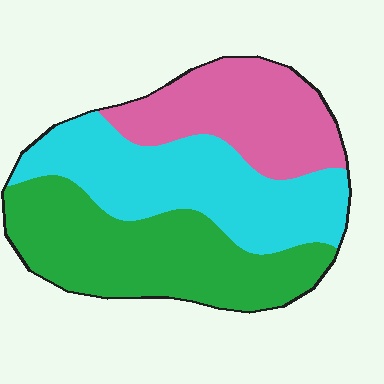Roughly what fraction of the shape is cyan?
Cyan covers roughly 35% of the shape.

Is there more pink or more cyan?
Cyan.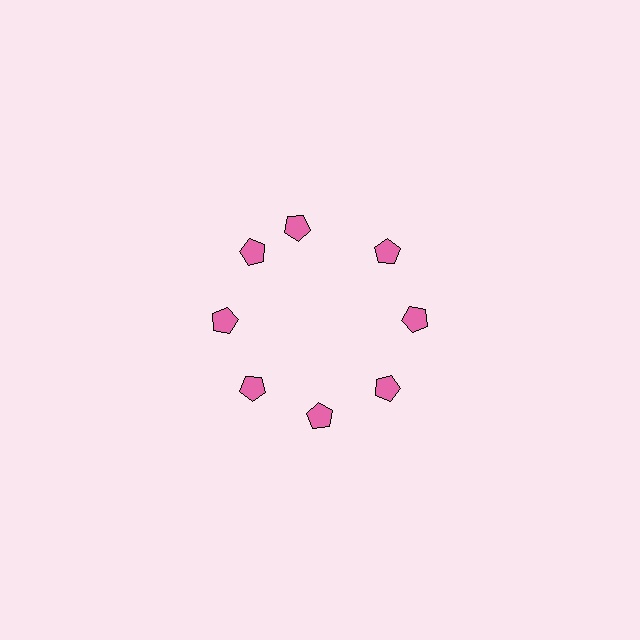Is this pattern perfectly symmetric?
No. The 8 pink pentagons are arranged in a ring, but one element near the 12 o'clock position is rotated out of alignment along the ring, breaking the 8-fold rotational symmetry.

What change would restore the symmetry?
The symmetry would be restored by rotating it back into even spacing with its neighbors so that all 8 pentagons sit at equal angles and equal distance from the center.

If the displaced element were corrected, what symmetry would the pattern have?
It would have 8-fold rotational symmetry — the pattern would map onto itself every 45 degrees.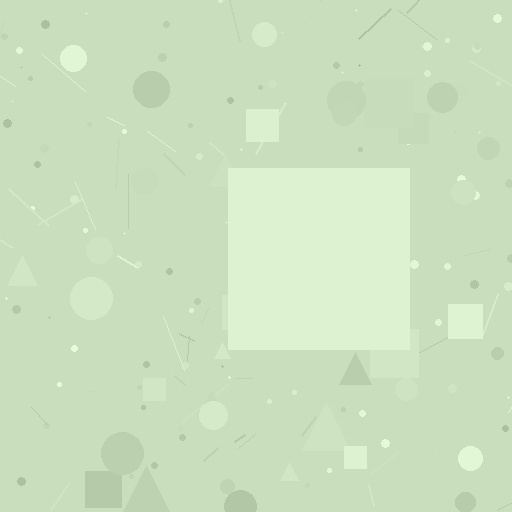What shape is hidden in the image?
A square is hidden in the image.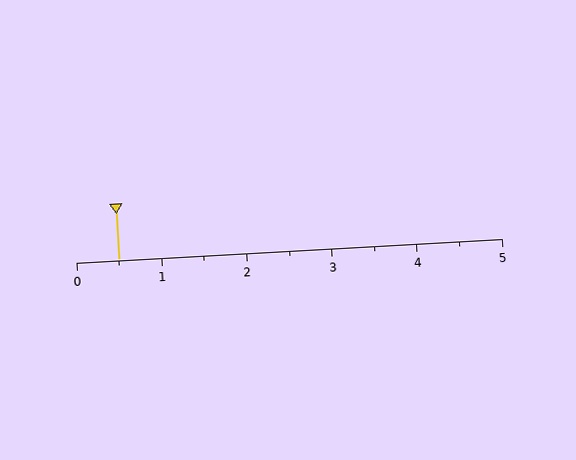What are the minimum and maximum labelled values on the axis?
The axis runs from 0 to 5.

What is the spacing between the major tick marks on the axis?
The major ticks are spaced 1 apart.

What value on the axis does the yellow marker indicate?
The marker indicates approximately 0.5.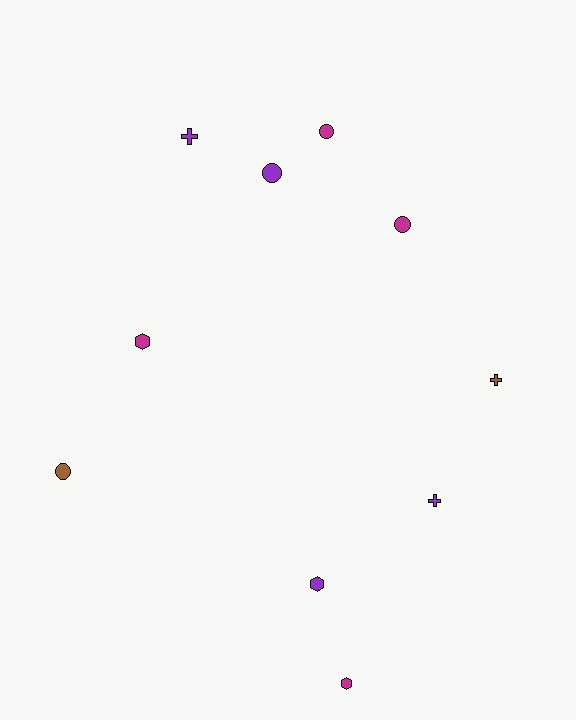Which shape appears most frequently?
Circle, with 4 objects.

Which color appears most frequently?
Magenta, with 4 objects.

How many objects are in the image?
There are 10 objects.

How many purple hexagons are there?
There is 1 purple hexagon.